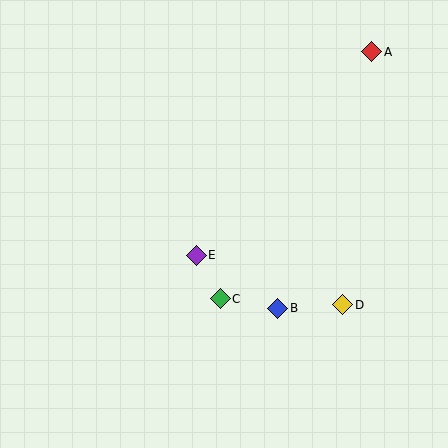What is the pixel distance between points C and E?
The distance between C and E is 50 pixels.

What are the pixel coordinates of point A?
Point A is at (372, 52).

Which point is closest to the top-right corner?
Point A is closest to the top-right corner.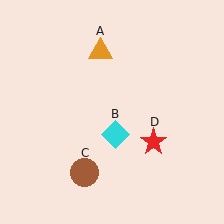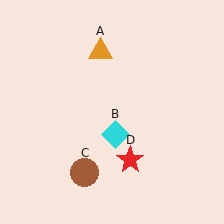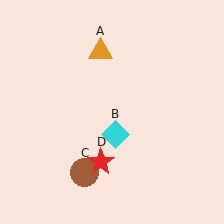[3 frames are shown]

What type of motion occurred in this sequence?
The red star (object D) rotated clockwise around the center of the scene.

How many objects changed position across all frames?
1 object changed position: red star (object D).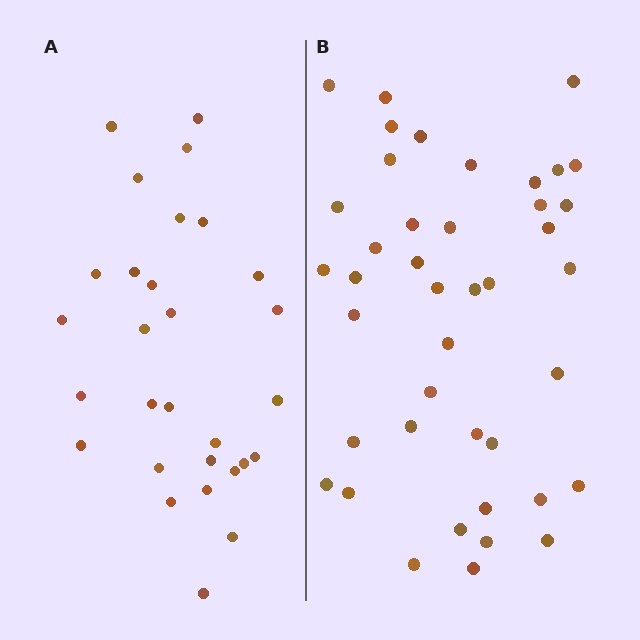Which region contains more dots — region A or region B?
Region B (the right region) has more dots.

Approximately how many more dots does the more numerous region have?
Region B has approximately 15 more dots than region A.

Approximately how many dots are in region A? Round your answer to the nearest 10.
About 30 dots. (The exact count is 29, which rounds to 30.)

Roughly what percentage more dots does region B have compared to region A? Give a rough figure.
About 45% more.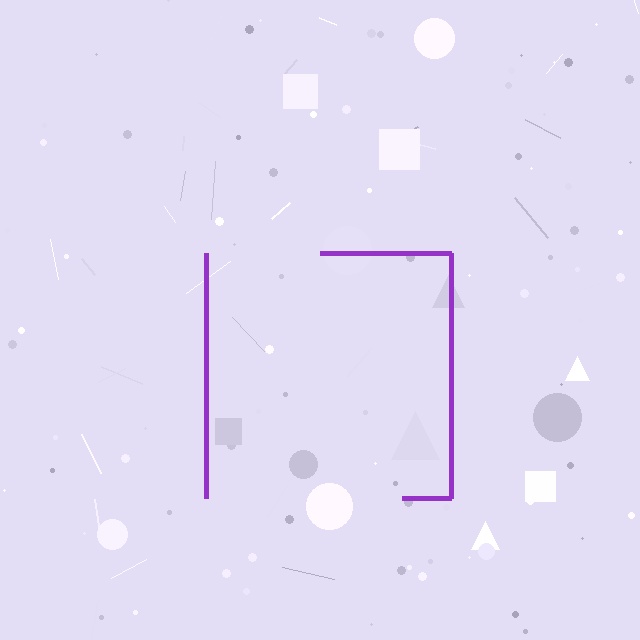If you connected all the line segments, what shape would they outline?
They would outline a square.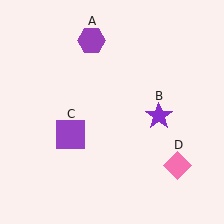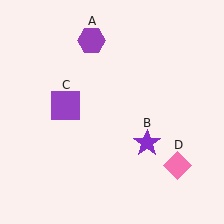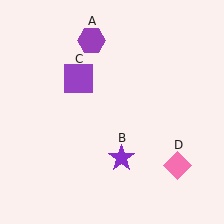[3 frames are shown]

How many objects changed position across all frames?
2 objects changed position: purple star (object B), purple square (object C).